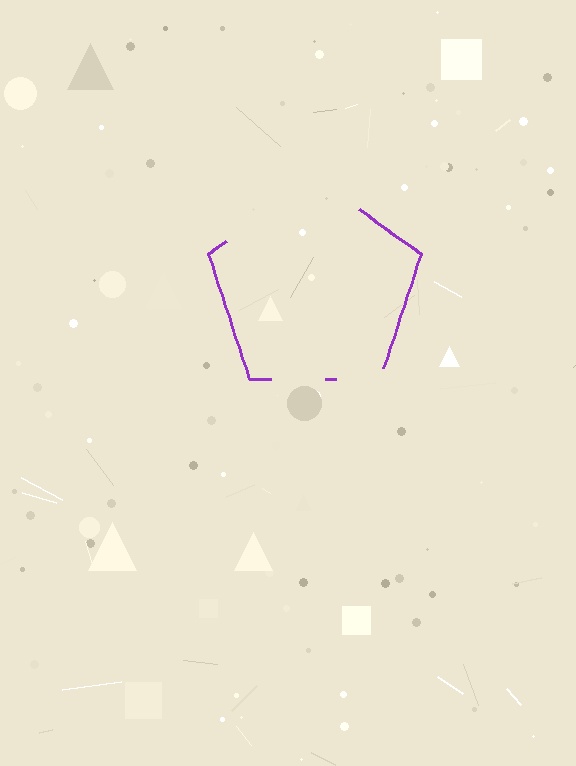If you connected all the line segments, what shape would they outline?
They would outline a pentagon.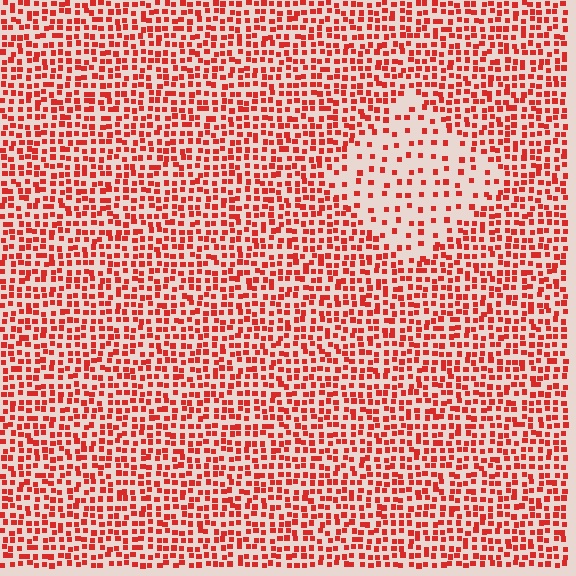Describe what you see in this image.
The image contains small red elements arranged at two different densities. A diamond-shaped region is visible where the elements are less densely packed than the surrounding area.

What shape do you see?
I see a diamond.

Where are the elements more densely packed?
The elements are more densely packed outside the diamond boundary.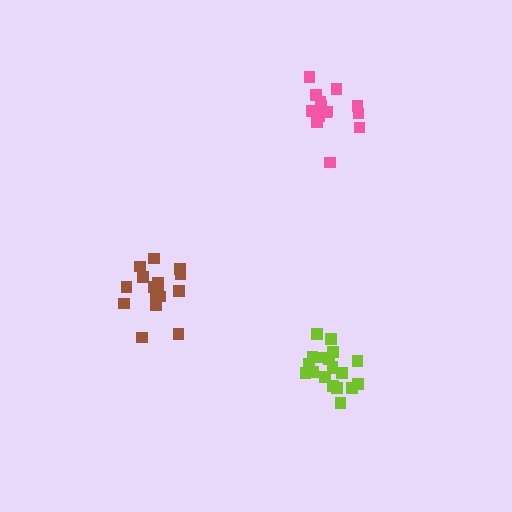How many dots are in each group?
Group 1: 14 dots, Group 2: 16 dots, Group 3: 19 dots (49 total).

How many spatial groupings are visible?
There are 3 spatial groupings.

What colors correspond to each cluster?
The clusters are colored: pink, brown, lime.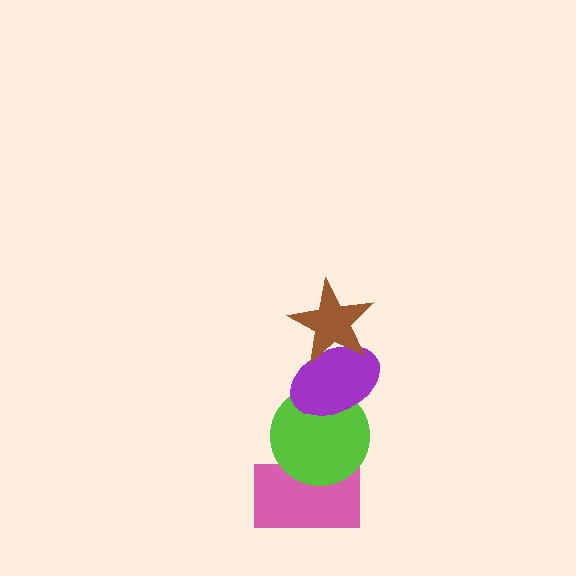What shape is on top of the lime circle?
The purple ellipse is on top of the lime circle.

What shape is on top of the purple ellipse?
The brown star is on top of the purple ellipse.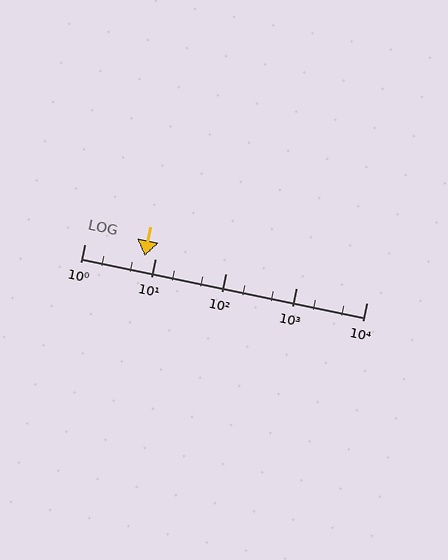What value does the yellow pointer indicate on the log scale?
The pointer indicates approximately 7.2.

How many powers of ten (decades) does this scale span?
The scale spans 4 decades, from 1 to 10000.